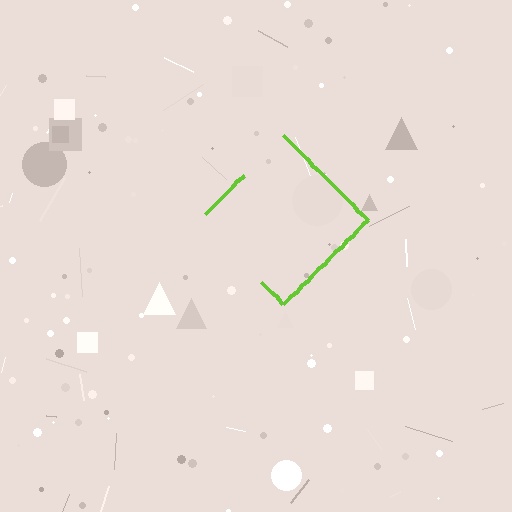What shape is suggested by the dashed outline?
The dashed outline suggests a diamond.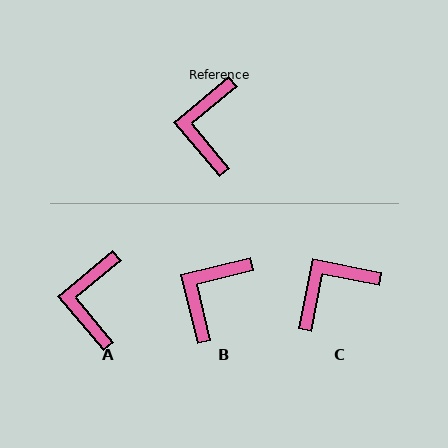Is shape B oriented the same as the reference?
No, it is off by about 26 degrees.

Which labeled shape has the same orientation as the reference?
A.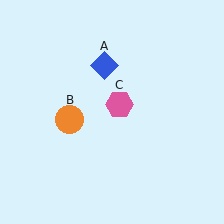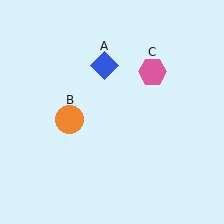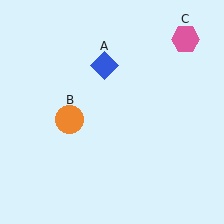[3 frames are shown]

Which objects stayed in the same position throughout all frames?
Blue diamond (object A) and orange circle (object B) remained stationary.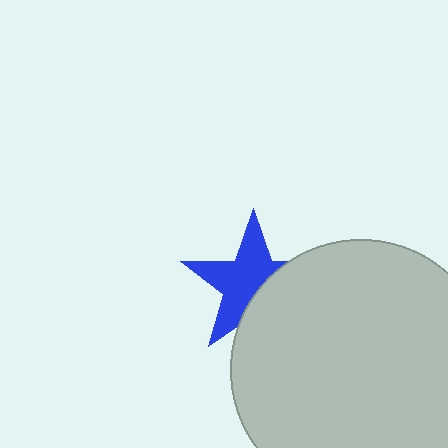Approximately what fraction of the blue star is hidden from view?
Roughly 38% of the blue star is hidden behind the light gray circle.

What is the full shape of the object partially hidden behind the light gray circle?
The partially hidden object is a blue star.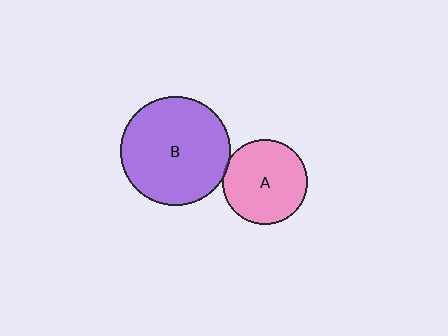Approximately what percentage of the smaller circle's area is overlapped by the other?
Approximately 5%.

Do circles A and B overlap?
Yes.